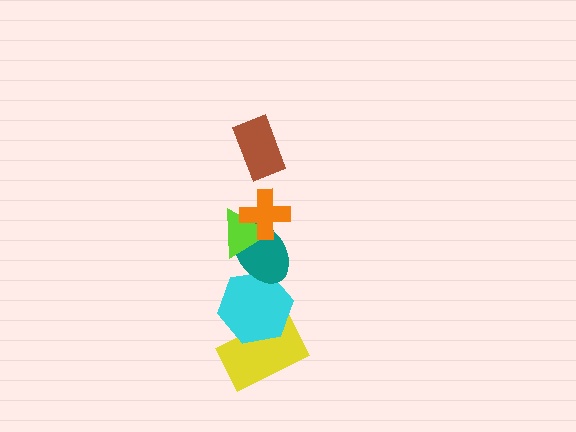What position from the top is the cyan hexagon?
The cyan hexagon is 5th from the top.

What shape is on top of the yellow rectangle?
The cyan hexagon is on top of the yellow rectangle.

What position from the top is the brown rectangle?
The brown rectangle is 1st from the top.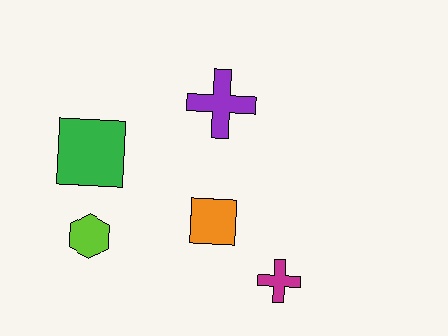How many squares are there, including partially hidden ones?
There are 2 squares.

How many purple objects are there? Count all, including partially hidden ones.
There is 1 purple object.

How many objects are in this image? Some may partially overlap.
There are 5 objects.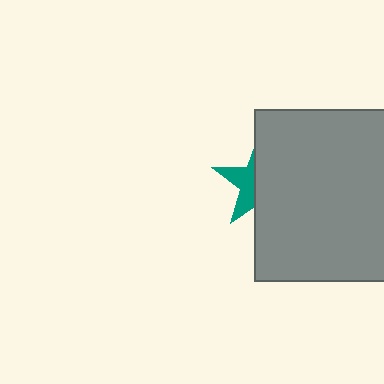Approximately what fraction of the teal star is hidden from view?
Roughly 63% of the teal star is hidden behind the gray rectangle.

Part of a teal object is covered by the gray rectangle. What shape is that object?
It is a star.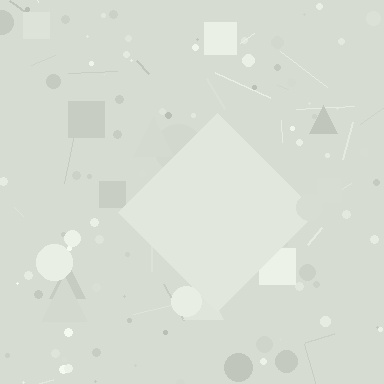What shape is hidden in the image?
A diamond is hidden in the image.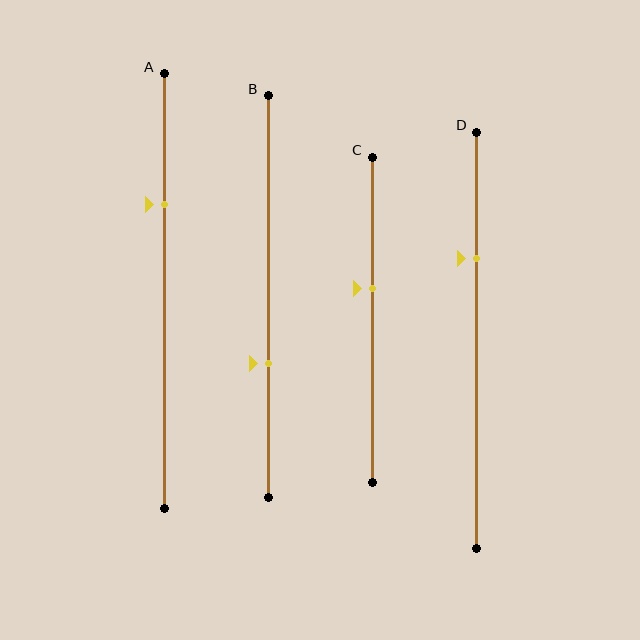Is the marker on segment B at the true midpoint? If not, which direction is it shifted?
No, the marker on segment B is shifted downward by about 17% of the segment length.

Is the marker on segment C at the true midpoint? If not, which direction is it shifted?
No, the marker on segment C is shifted upward by about 10% of the segment length.